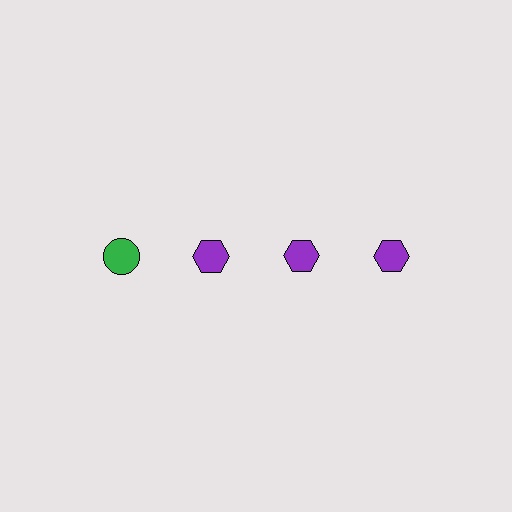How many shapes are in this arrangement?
There are 4 shapes arranged in a grid pattern.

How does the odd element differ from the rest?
It differs in both color (green instead of purple) and shape (circle instead of hexagon).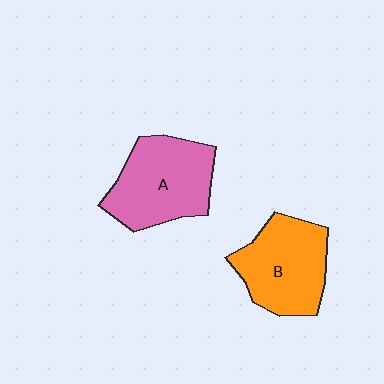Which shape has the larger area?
Shape A (pink).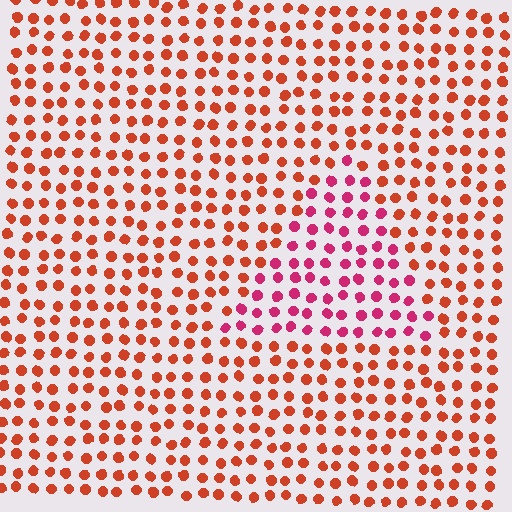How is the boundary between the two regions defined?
The boundary is defined purely by a slight shift in hue (about 37 degrees). Spacing, size, and orientation are identical on both sides.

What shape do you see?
I see a triangle.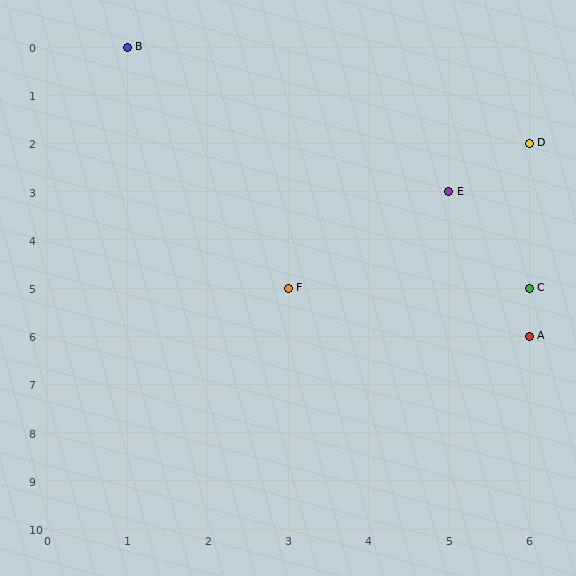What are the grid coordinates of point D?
Point D is at grid coordinates (6, 2).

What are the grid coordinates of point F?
Point F is at grid coordinates (3, 5).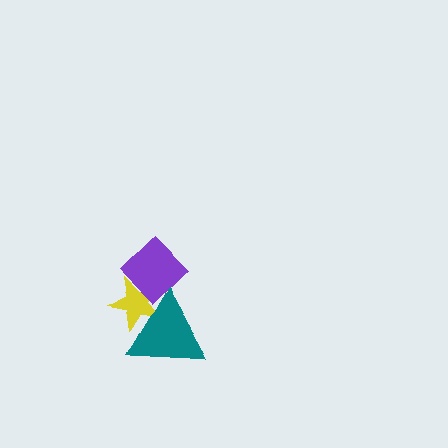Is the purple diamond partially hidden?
Yes, it is partially covered by another shape.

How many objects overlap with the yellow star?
2 objects overlap with the yellow star.